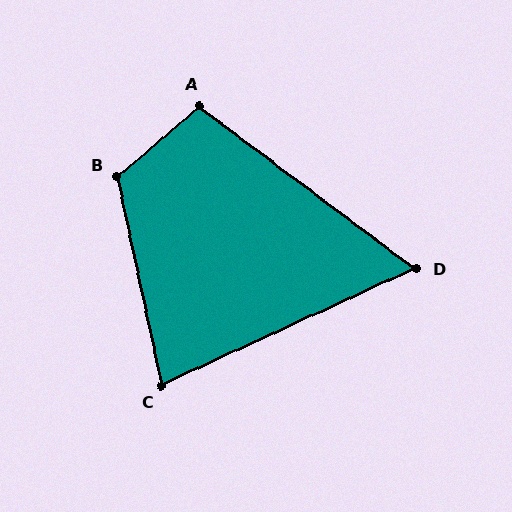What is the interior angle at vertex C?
Approximately 77 degrees (acute).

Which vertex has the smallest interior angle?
D, at approximately 62 degrees.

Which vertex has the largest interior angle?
B, at approximately 118 degrees.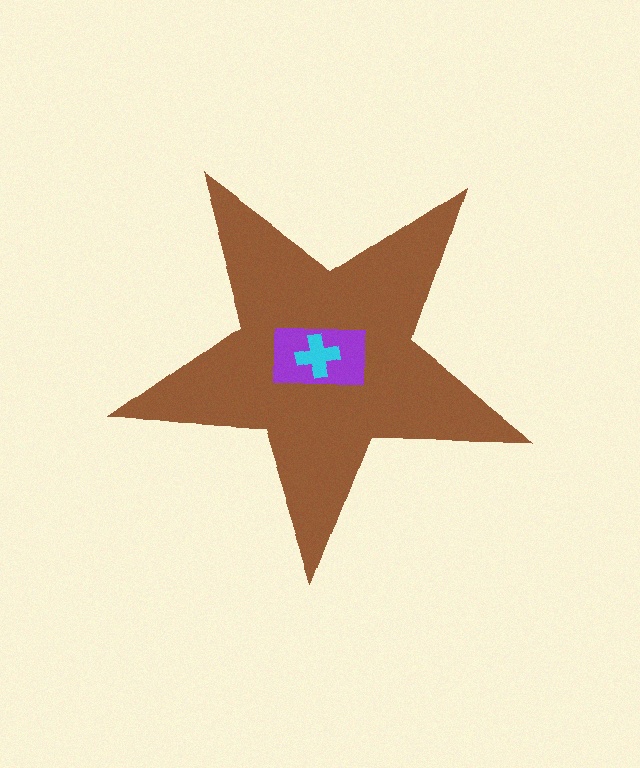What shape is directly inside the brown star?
The purple rectangle.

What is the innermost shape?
The cyan cross.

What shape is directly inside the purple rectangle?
The cyan cross.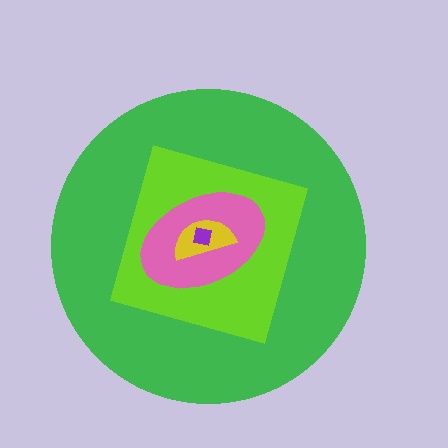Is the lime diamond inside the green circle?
Yes.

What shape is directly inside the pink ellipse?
The yellow semicircle.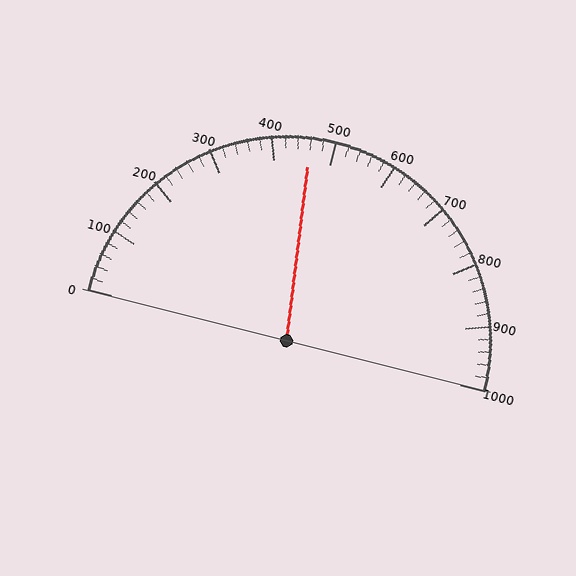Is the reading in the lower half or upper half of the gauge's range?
The reading is in the lower half of the range (0 to 1000).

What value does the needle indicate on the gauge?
The needle indicates approximately 460.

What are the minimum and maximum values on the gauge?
The gauge ranges from 0 to 1000.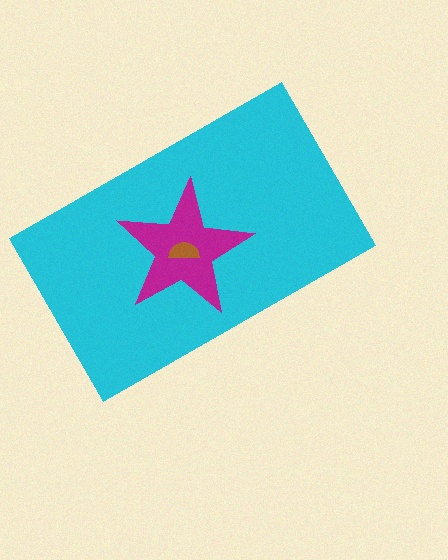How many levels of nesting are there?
3.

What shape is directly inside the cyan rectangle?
The magenta star.